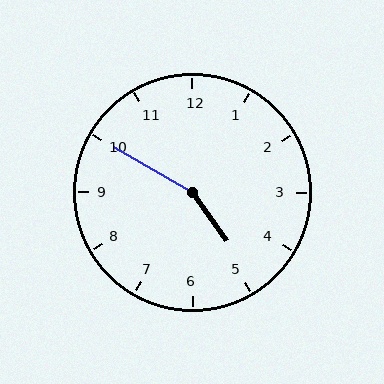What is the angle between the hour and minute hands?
Approximately 155 degrees.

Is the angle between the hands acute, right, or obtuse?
It is obtuse.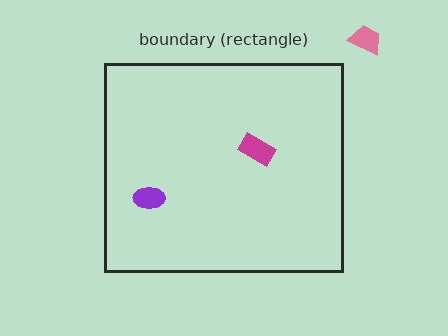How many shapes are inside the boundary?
2 inside, 1 outside.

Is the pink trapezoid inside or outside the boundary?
Outside.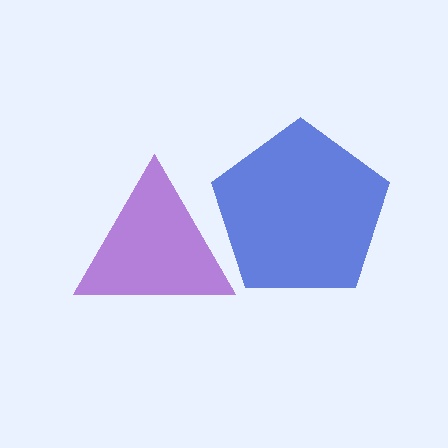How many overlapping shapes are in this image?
There are 2 overlapping shapes in the image.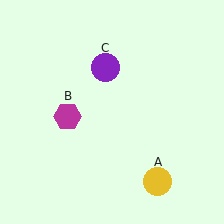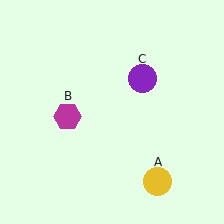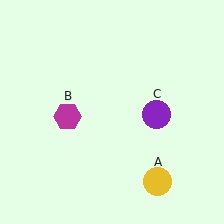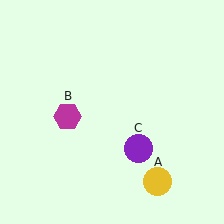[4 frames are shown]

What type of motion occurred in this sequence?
The purple circle (object C) rotated clockwise around the center of the scene.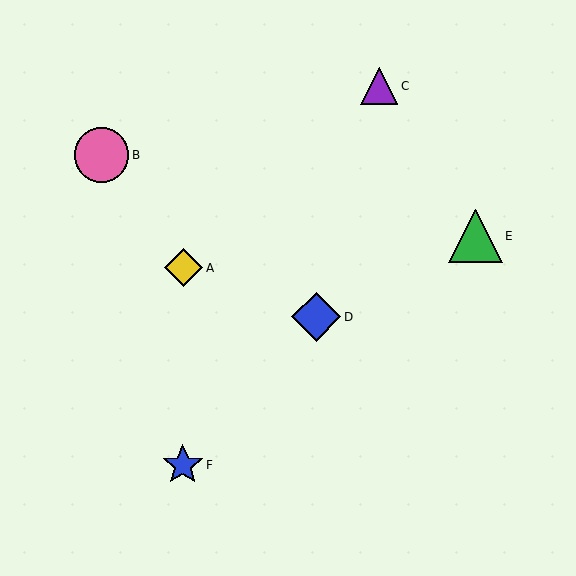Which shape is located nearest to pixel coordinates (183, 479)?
The blue star (labeled F) at (183, 465) is nearest to that location.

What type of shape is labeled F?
Shape F is a blue star.